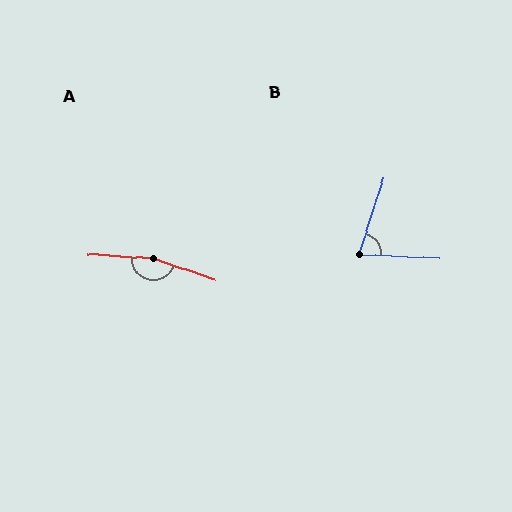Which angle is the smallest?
B, at approximately 75 degrees.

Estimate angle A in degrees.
Approximately 164 degrees.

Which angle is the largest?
A, at approximately 164 degrees.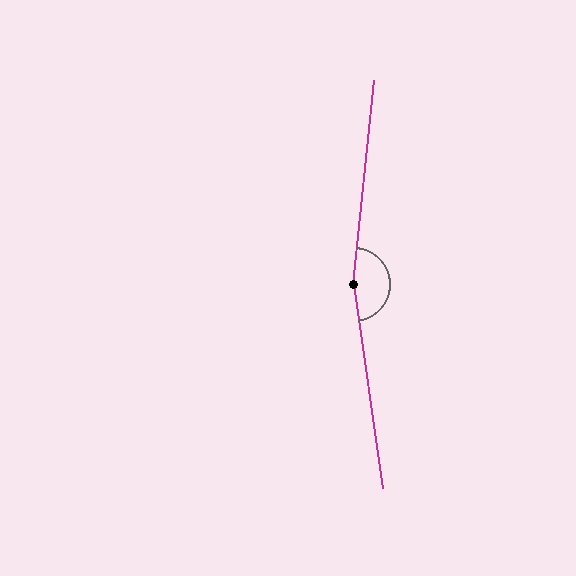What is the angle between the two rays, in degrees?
Approximately 166 degrees.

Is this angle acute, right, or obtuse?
It is obtuse.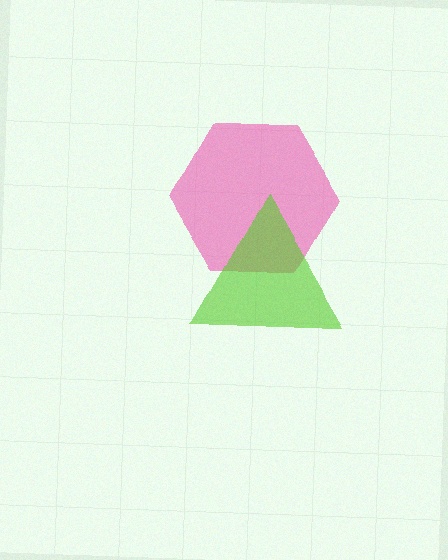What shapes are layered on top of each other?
The layered shapes are: a pink hexagon, a lime triangle.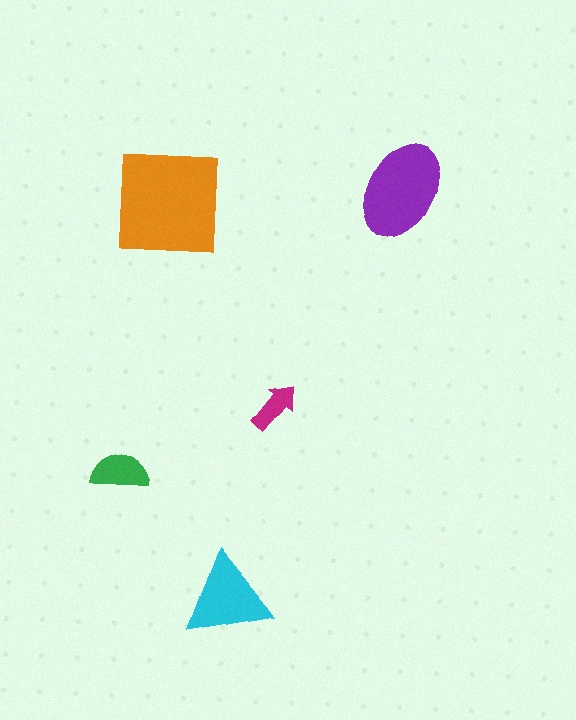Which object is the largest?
The orange square.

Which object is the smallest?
The magenta arrow.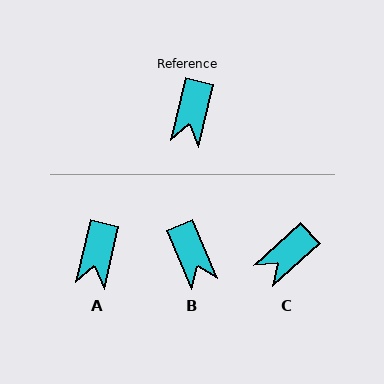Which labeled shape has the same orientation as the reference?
A.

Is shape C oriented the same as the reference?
No, it is off by about 34 degrees.